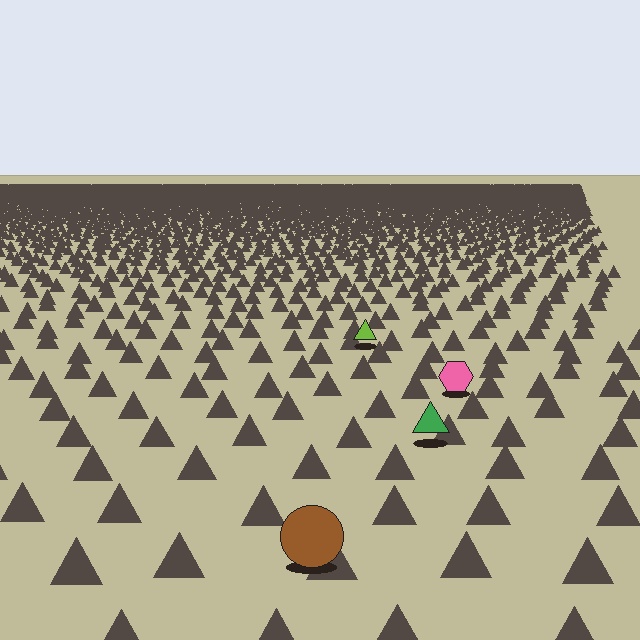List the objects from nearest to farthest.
From nearest to farthest: the brown circle, the green triangle, the pink hexagon, the lime triangle.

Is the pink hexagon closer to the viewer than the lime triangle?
Yes. The pink hexagon is closer — you can tell from the texture gradient: the ground texture is coarser near it.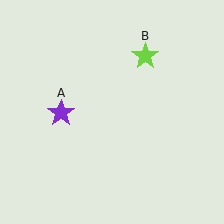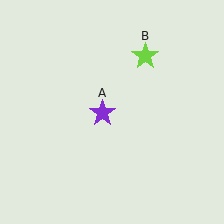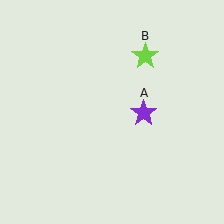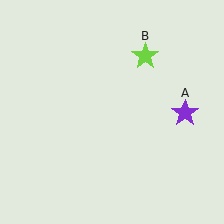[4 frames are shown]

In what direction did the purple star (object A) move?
The purple star (object A) moved right.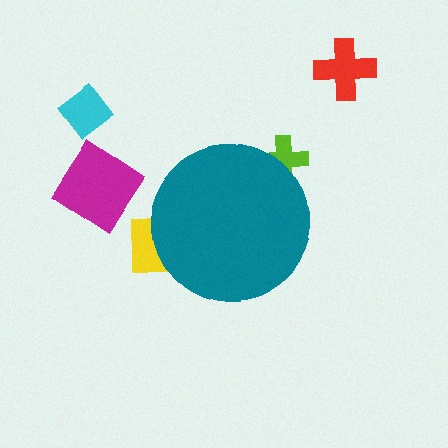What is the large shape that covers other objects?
A teal circle.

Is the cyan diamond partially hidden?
No, the cyan diamond is fully visible.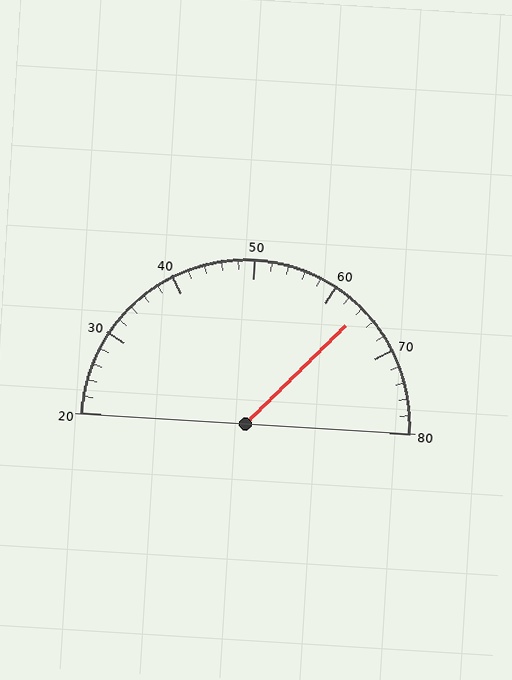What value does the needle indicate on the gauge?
The needle indicates approximately 64.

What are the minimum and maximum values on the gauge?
The gauge ranges from 20 to 80.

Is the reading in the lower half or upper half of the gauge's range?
The reading is in the upper half of the range (20 to 80).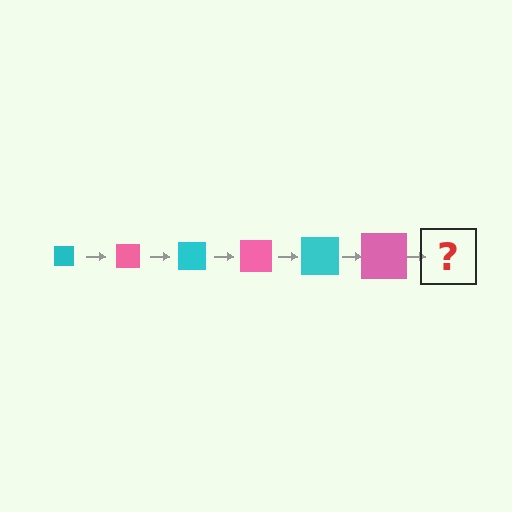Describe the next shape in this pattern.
It should be a cyan square, larger than the previous one.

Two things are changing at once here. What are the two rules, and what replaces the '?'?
The two rules are that the square grows larger each step and the color cycles through cyan and pink. The '?' should be a cyan square, larger than the previous one.